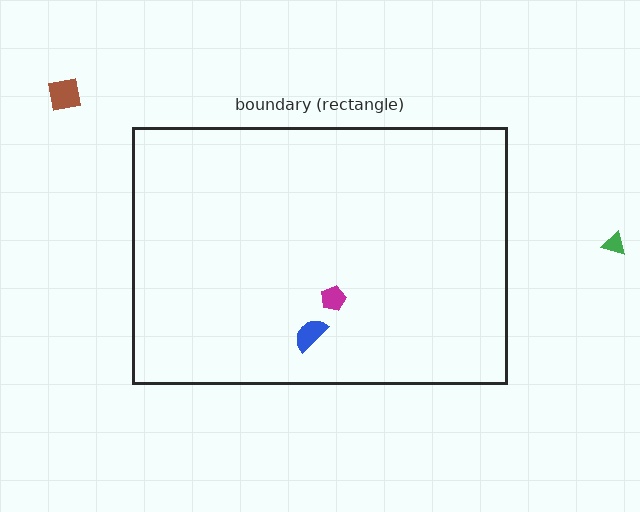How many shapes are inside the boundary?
2 inside, 2 outside.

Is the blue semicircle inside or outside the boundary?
Inside.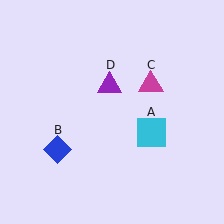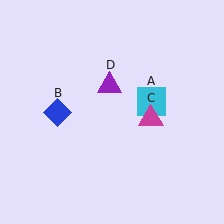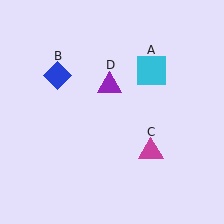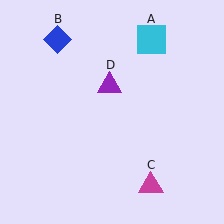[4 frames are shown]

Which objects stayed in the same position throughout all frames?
Purple triangle (object D) remained stationary.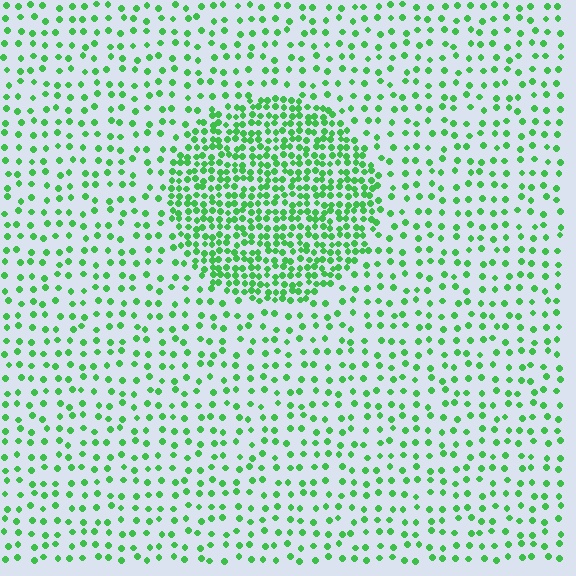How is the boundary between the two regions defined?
The boundary is defined by a change in element density (approximately 2.6x ratio). All elements are the same color, size, and shape.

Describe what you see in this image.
The image contains small green elements arranged at two different densities. A circle-shaped region is visible where the elements are more densely packed than the surrounding area.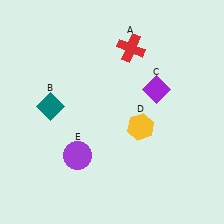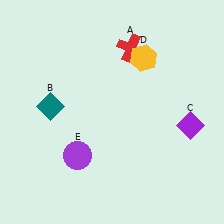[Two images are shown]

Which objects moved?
The objects that moved are: the purple diamond (C), the yellow hexagon (D).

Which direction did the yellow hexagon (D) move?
The yellow hexagon (D) moved up.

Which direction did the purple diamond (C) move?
The purple diamond (C) moved down.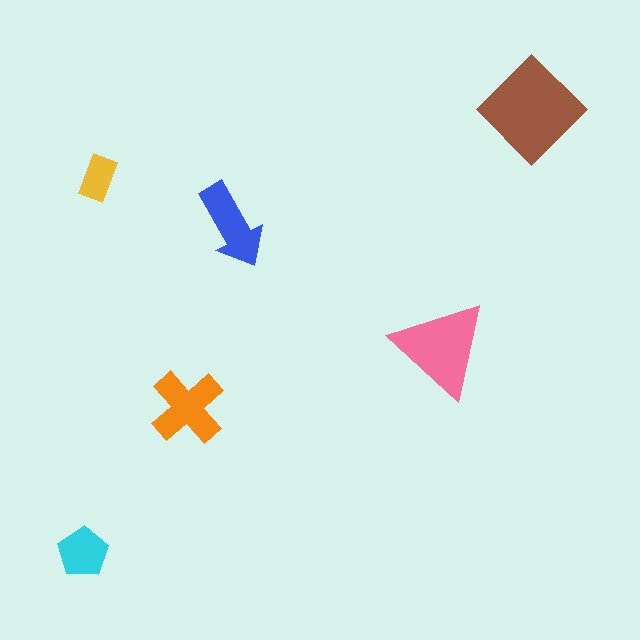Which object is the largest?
The brown diamond.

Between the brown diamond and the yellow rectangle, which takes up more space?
The brown diamond.